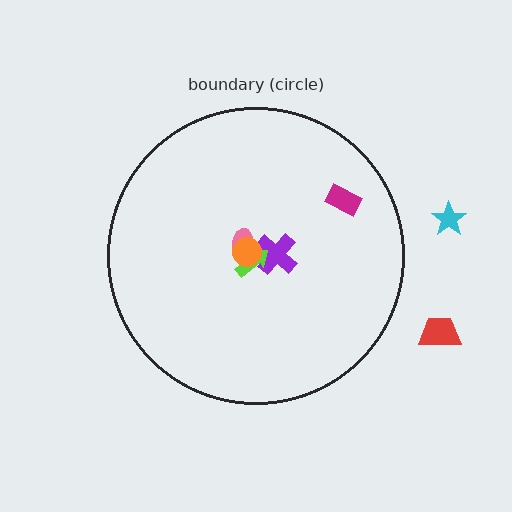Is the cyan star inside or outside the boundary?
Outside.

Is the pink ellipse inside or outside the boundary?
Inside.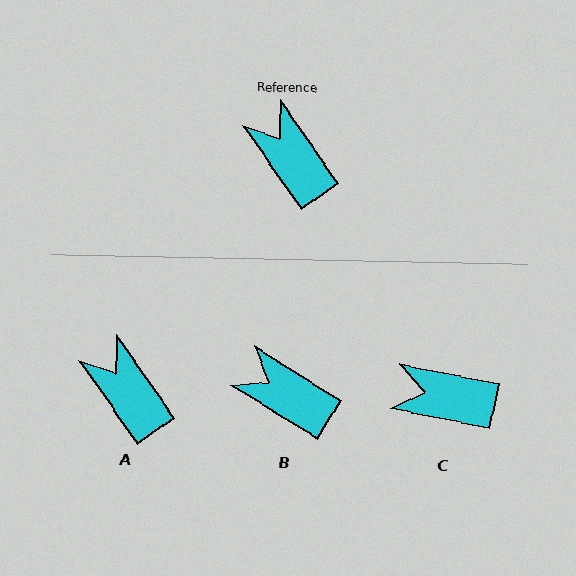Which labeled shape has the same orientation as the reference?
A.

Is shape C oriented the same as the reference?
No, it is off by about 44 degrees.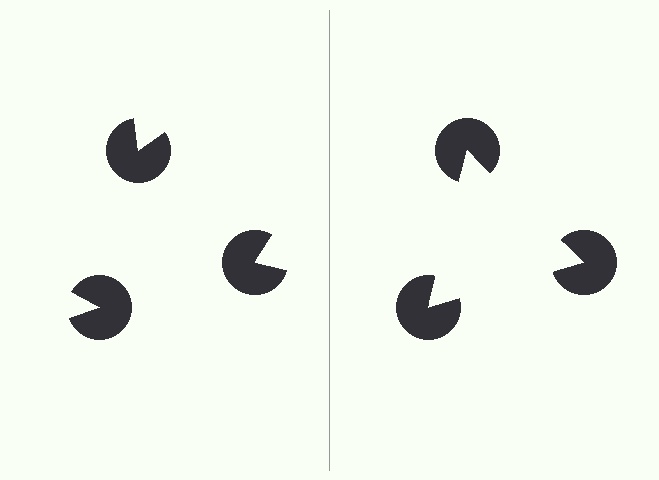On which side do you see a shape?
An illusory triangle appears on the right side. On the left side the wedge cuts are rotated, so no coherent shape forms.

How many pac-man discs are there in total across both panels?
6 — 3 on each side.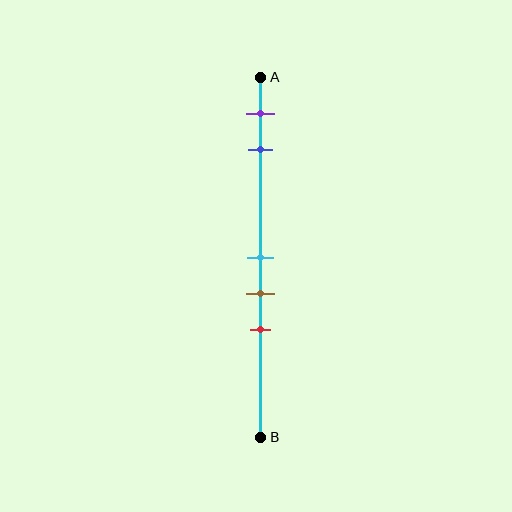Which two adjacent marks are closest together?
The cyan and brown marks are the closest adjacent pair.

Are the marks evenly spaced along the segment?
No, the marks are not evenly spaced.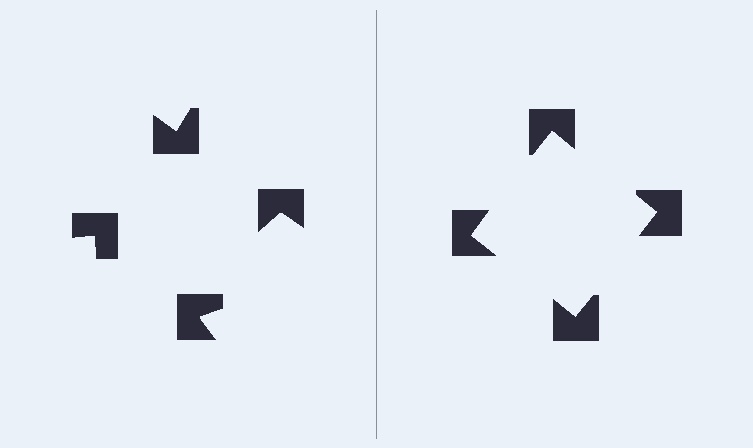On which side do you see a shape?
An illusory square appears on the right side. On the left side the wedge cuts are rotated, so no coherent shape forms.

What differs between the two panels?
The notched squares are positioned identically on both sides; only the wedge orientations differ. On the right they align to a square; on the left they are misaligned.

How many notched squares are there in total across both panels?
8 — 4 on each side.